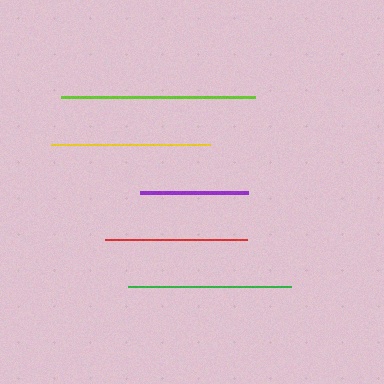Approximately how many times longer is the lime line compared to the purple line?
The lime line is approximately 1.8 times the length of the purple line.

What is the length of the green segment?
The green segment is approximately 163 pixels long.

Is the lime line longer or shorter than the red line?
The lime line is longer than the red line.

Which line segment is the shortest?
The purple line is the shortest at approximately 108 pixels.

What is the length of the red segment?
The red segment is approximately 142 pixels long.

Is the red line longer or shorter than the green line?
The green line is longer than the red line.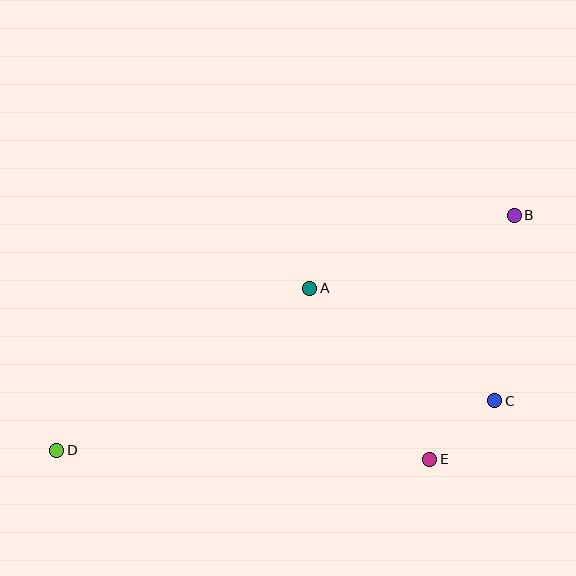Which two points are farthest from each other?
Points B and D are farthest from each other.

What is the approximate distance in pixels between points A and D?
The distance between A and D is approximately 301 pixels.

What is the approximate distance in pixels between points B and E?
The distance between B and E is approximately 258 pixels.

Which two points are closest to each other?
Points C and E are closest to each other.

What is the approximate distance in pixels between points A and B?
The distance between A and B is approximately 217 pixels.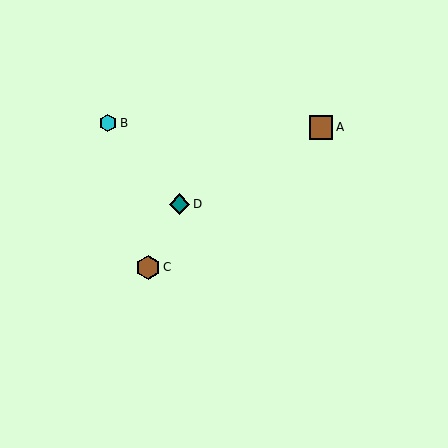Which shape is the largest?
The brown hexagon (labeled C) is the largest.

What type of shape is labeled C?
Shape C is a brown hexagon.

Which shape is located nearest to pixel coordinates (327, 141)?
The brown square (labeled A) at (321, 127) is nearest to that location.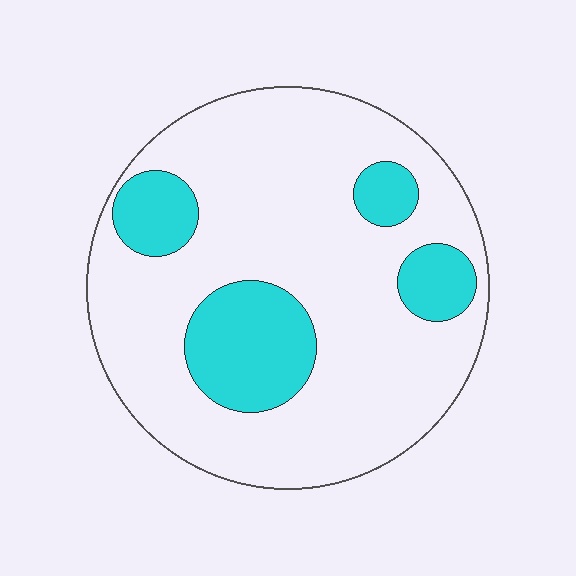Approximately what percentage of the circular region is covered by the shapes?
Approximately 20%.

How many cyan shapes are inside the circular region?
4.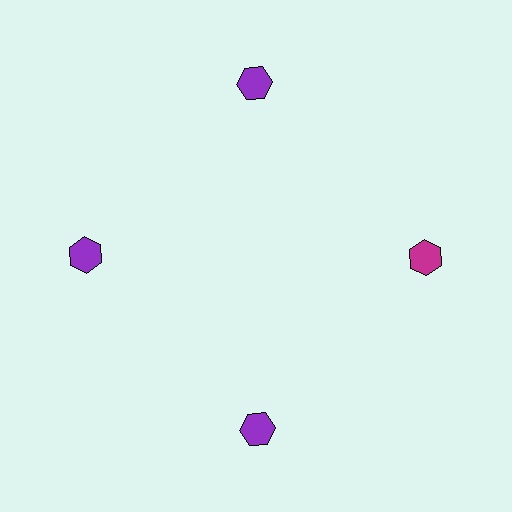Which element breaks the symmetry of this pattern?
The magenta hexagon at roughly the 3 o'clock position breaks the symmetry. All other shapes are purple hexagons.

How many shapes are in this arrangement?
There are 4 shapes arranged in a ring pattern.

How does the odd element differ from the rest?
It has a different color: magenta instead of purple.